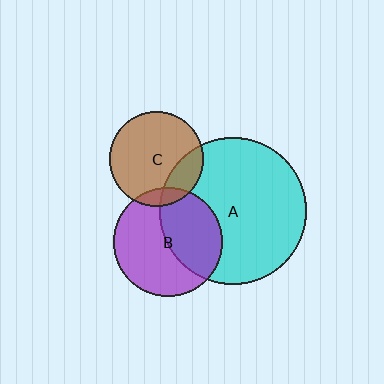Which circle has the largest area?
Circle A (cyan).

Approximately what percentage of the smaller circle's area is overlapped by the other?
Approximately 20%.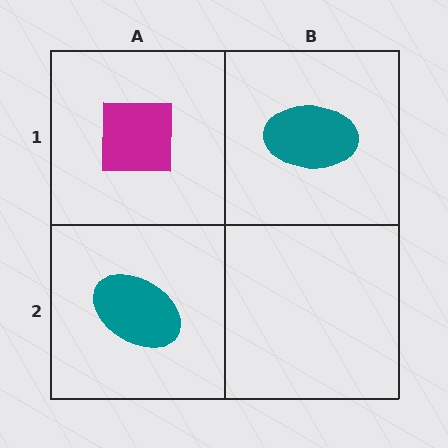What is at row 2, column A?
A teal ellipse.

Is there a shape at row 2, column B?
No, that cell is empty.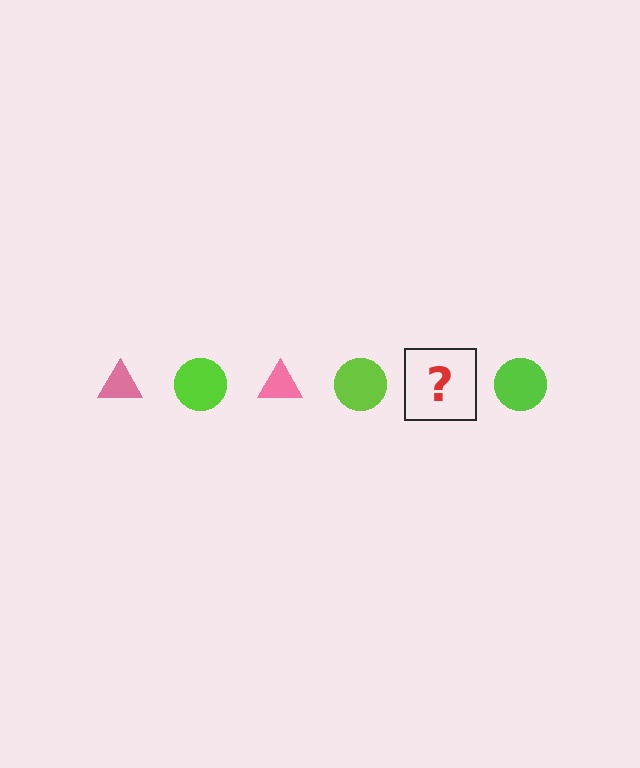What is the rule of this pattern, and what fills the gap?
The rule is that the pattern alternates between pink triangle and lime circle. The gap should be filled with a pink triangle.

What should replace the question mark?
The question mark should be replaced with a pink triangle.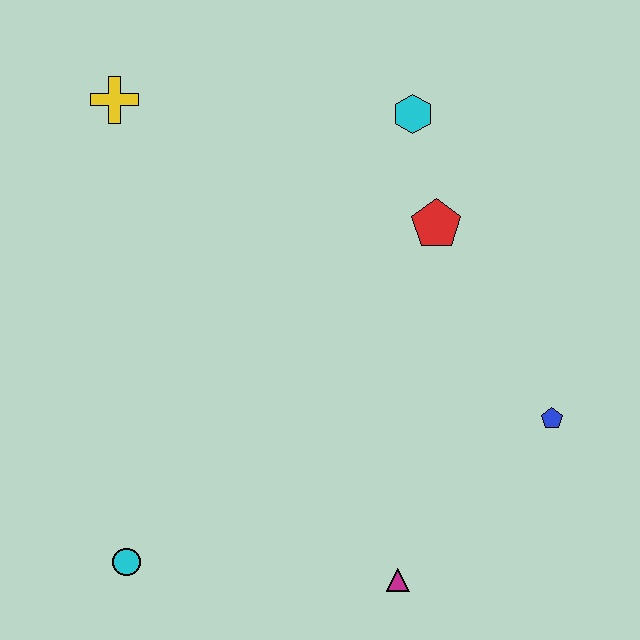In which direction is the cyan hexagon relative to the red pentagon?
The cyan hexagon is above the red pentagon.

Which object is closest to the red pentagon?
The cyan hexagon is closest to the red pentagon.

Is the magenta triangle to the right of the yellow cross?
Yes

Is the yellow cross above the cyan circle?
Yes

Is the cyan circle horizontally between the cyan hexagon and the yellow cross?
Yes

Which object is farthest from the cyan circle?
The cyan hexagon is farthest from the cyan circle.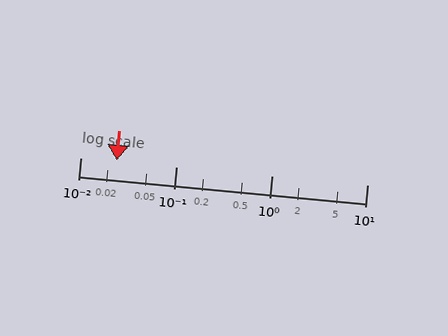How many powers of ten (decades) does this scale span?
The scale spans 3 decades, from 0.01 to 10.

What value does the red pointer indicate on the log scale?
The pointer indicates approximately 0.024.